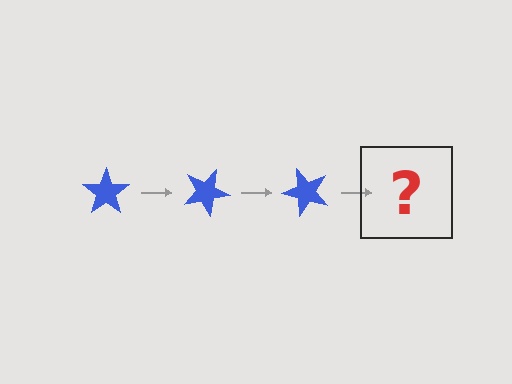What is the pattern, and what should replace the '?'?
The pattern is that the star rotates 25 degrees each step. The '?' should be a blue star rotated 75 degrees.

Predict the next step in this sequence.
The next step is a blue star rotated 75 degrees.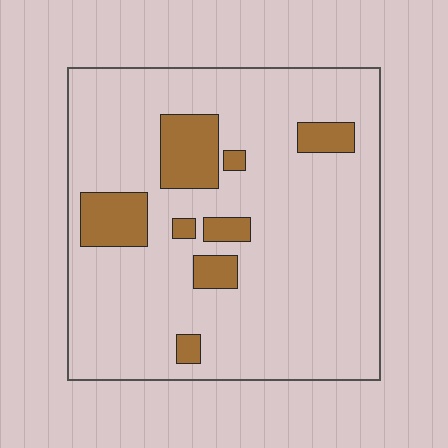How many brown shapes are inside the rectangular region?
8.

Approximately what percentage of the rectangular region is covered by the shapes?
Approximately 15%.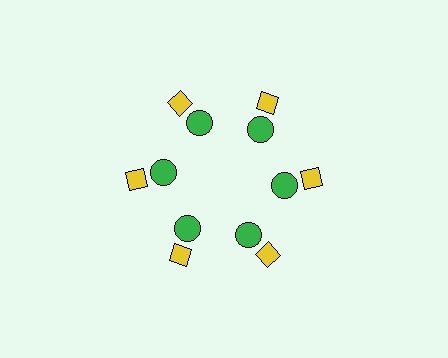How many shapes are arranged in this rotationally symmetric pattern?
There are 12 shapes, arranged in 6 groups of 2.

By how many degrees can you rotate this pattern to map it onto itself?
The pattern maps onto itself every 60 degrees of rotation.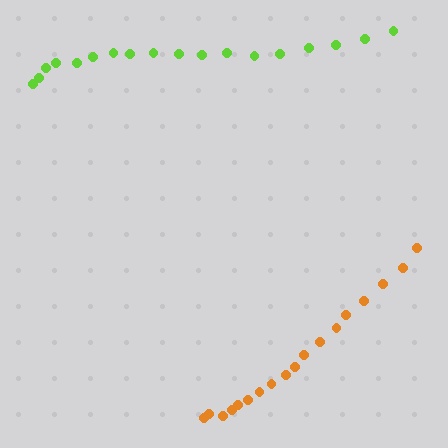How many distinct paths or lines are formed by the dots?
There are 2 distinct paths.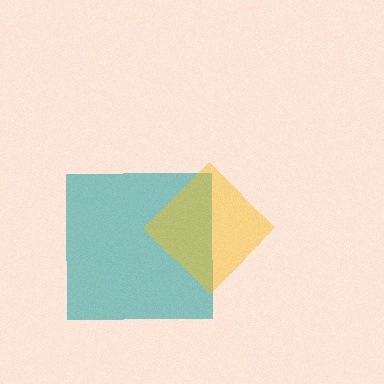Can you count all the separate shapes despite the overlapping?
Yes, there are 2 separate shapes.